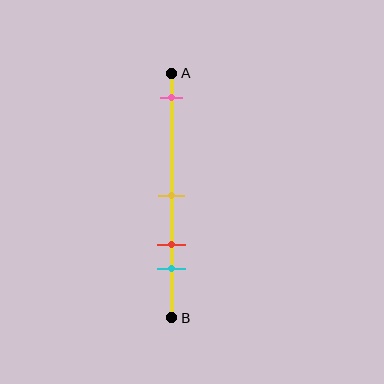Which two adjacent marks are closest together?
The red and cyan marks are the closest adjacent pair.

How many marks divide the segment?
There are 4 marks dividing the segment.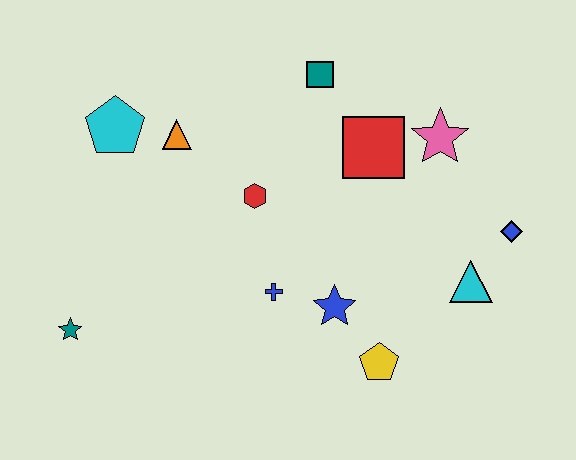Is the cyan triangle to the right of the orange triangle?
Yes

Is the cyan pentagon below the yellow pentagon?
No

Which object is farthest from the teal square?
The teal star is farthest from the teal square.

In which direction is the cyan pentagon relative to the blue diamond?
The cyan pentagon is to the left of the blue diamond.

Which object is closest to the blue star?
The blue cross is closest to the blue star.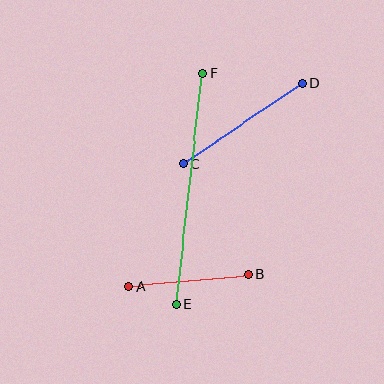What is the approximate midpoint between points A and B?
The midpoint is at approximately (188, 281) pixels.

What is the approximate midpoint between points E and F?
The midpoint is at approximately (190, 189) pixels.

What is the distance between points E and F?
The distance is approximately 233 pixels.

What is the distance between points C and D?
The distance is approximately 144 pixels.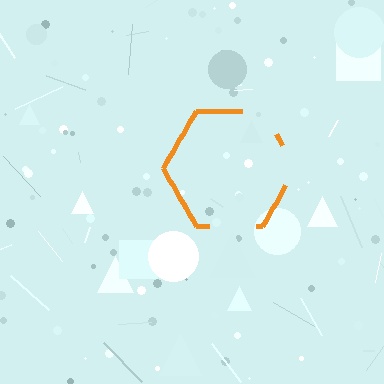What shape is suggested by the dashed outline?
The dashed outline suggests a hexagon.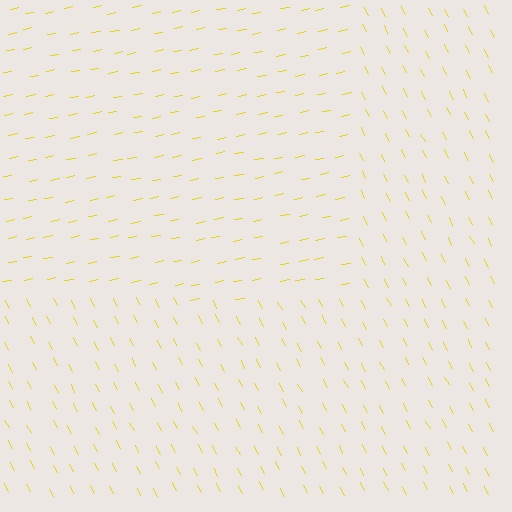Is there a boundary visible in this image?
Yes, there is a texture boundary formed by a change in line orientation.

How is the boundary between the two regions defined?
The boundary is defined purely by a change in line orientation (approximately 73 degrees difference). All lines are the same color and thickness.